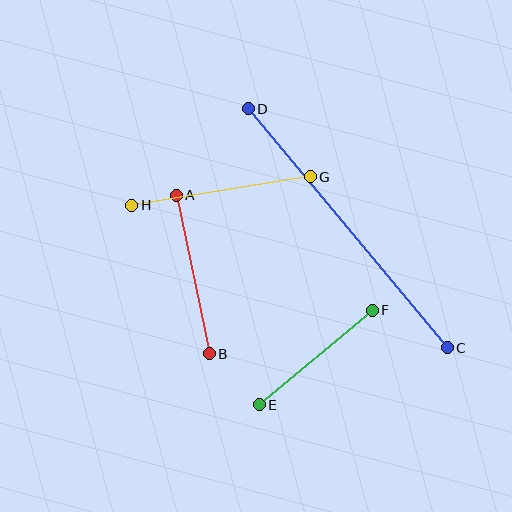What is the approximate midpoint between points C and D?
The midpoint is at approximately (348, 228) pixels.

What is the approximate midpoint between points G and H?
The midpoint is at approximately (221, 191) pixels.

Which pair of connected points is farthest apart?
Points C and D are farthest apart.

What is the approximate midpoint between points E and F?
The midpoint is at approximately (316, 357) pixels.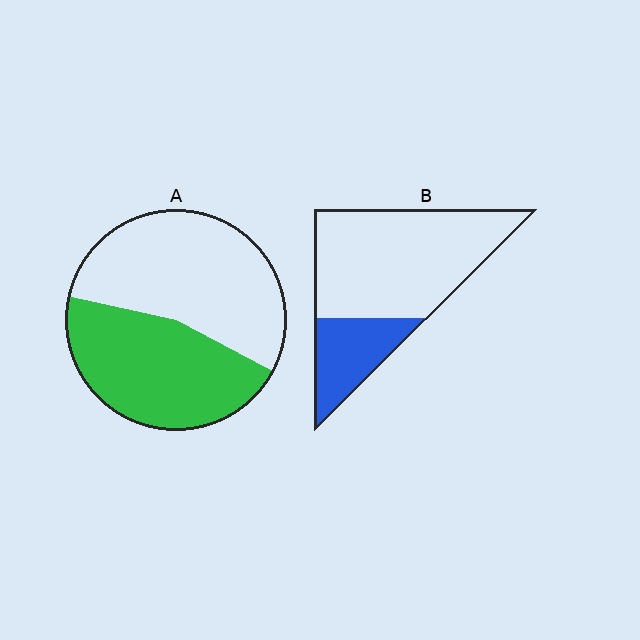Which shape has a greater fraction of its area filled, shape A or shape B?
Shape A.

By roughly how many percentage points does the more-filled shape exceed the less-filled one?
By roughly 20 percentage points (A over B).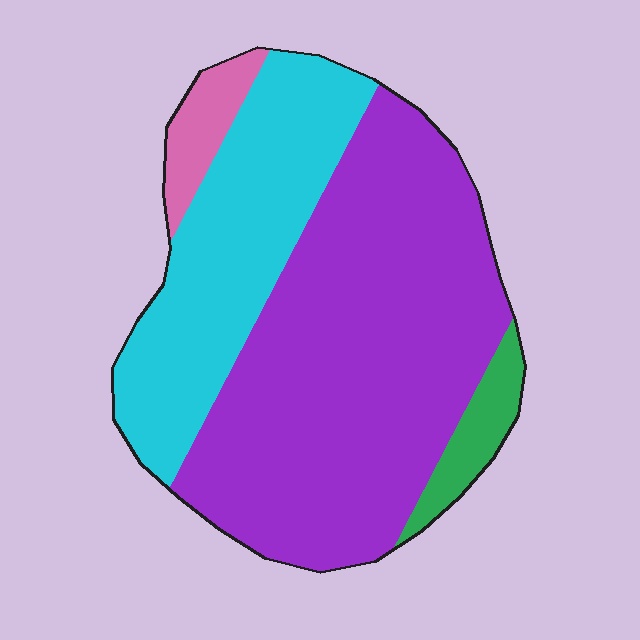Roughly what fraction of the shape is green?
Green covers 6% of the shape.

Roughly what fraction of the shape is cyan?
Cyan takes up about one third (1/3) of the shape.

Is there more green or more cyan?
Cyan.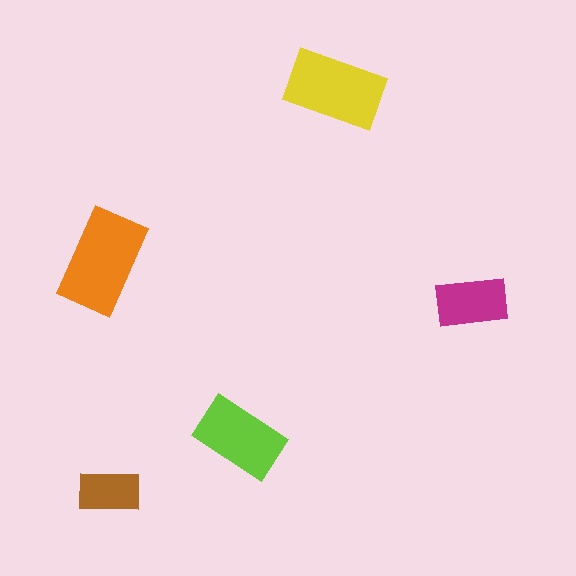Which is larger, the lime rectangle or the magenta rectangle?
The lime one.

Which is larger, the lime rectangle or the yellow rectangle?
The yellow one.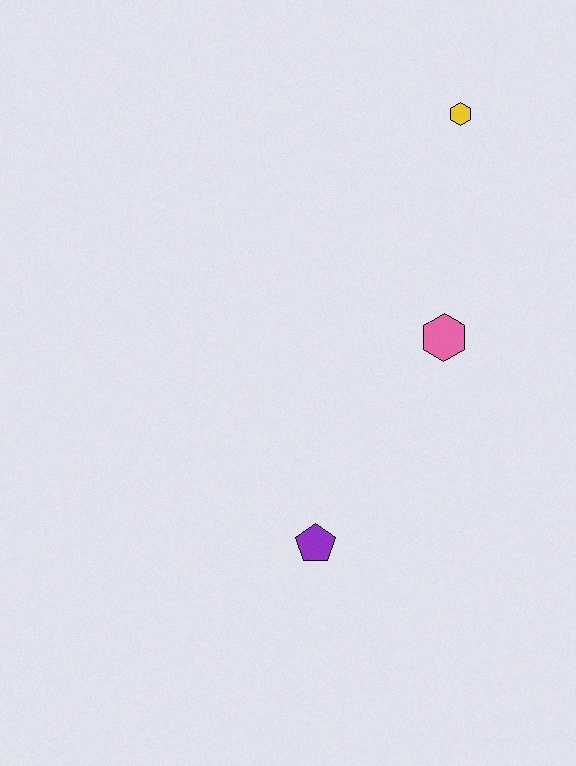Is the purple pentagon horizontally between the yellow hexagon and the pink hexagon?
No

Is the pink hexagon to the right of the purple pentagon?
Yes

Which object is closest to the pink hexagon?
The yellow hexagon is closest to the pink hexagon.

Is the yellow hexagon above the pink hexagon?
Yes